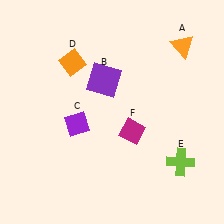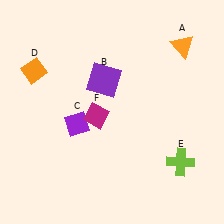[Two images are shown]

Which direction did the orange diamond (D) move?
The orange diamond (D) moved left.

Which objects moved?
The objects that moved are: the orange diamond (D), the magenta diamond (F).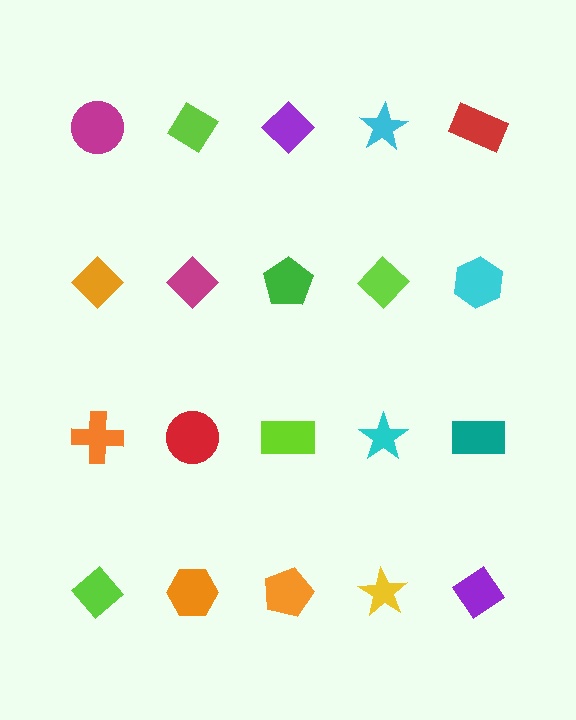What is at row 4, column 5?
A purple diamond.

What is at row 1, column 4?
A cyan star.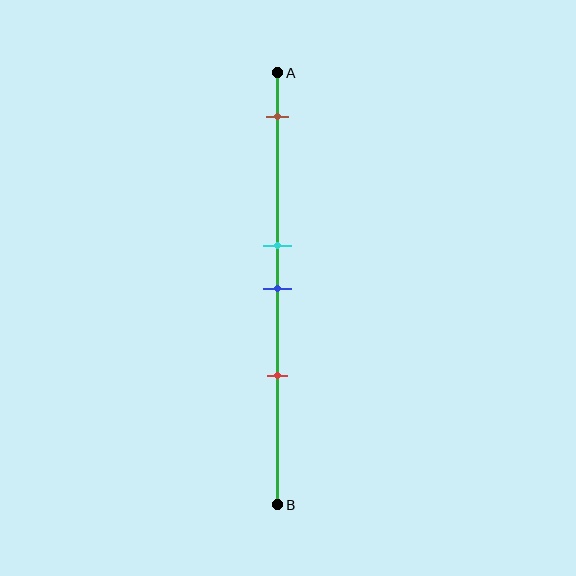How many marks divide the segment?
There are 4 marks dividing the segment.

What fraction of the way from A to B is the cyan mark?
The cyan mark is approximately 40% (0.4) of the way from A to B.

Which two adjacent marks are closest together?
The cyan and blue marks are the closest adjacent pair.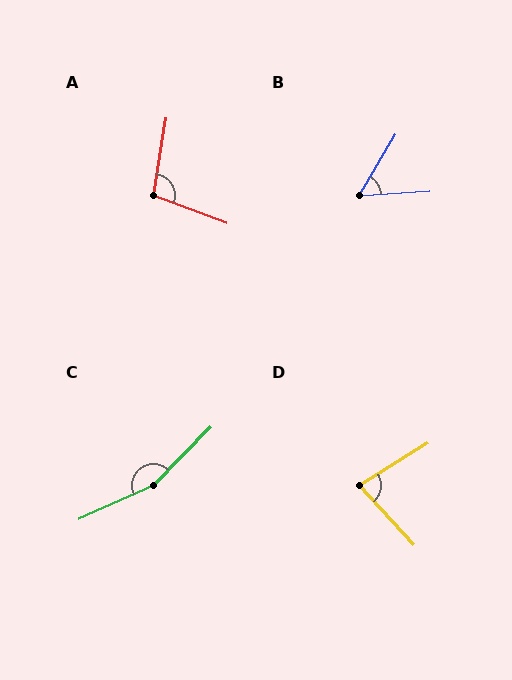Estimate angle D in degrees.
Approximately 79 degrees.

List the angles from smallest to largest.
B (55°), D (79°), A (101°), C (159°).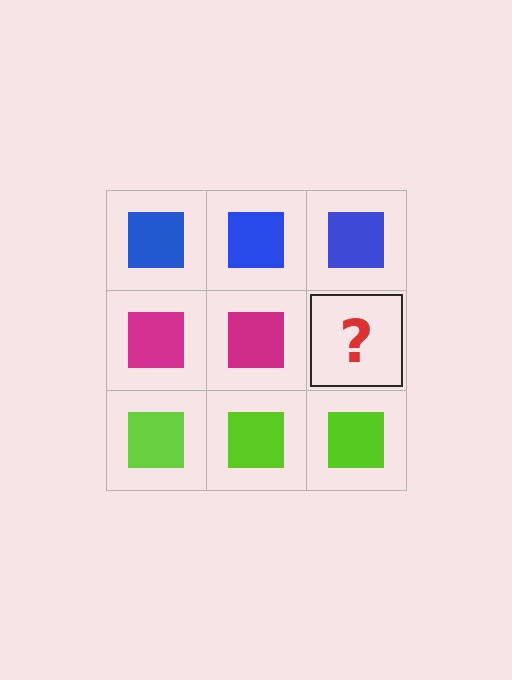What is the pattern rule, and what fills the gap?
The rule is that each row has a consistent color. The gap should be filled with a magenta square.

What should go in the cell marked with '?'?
The missing cell should contain a magenta square.